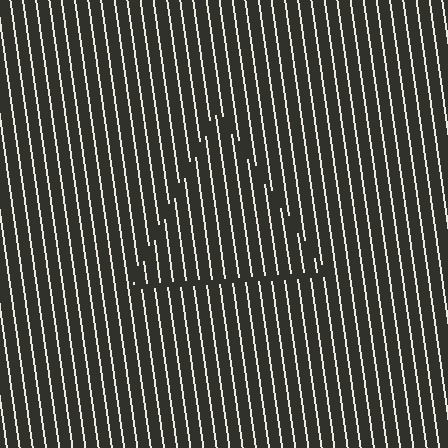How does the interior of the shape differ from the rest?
The interior of the shape contains the same grating, shifted by half a period — the contour is defined by the phase discontinuity where line-ends from the inner and outer gratings abut.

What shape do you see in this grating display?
An illusory triangle. The interior of the shape contains the same grating, shifted by half a period — the contour is defined by the phase discontinuity where line-ends from the inner and outer gratings abut.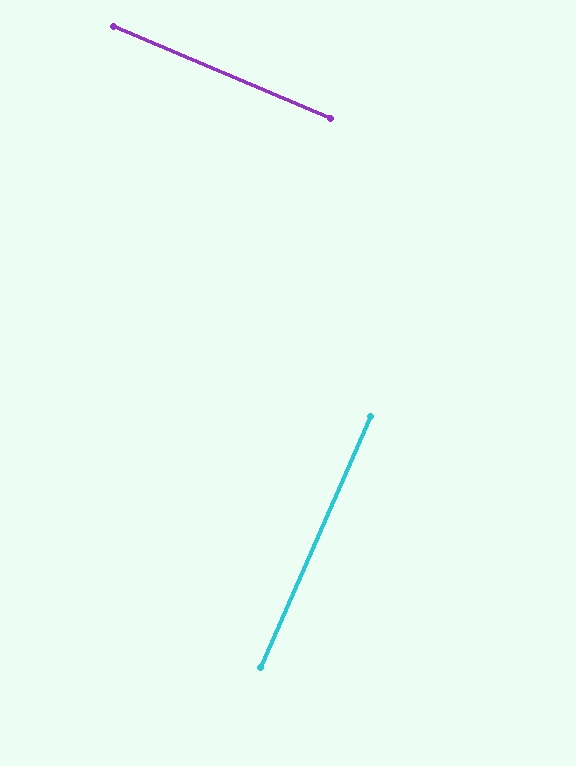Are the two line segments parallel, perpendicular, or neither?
Perpendicular — they meet at approximately 89°.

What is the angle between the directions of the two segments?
Approximately 89 degrees.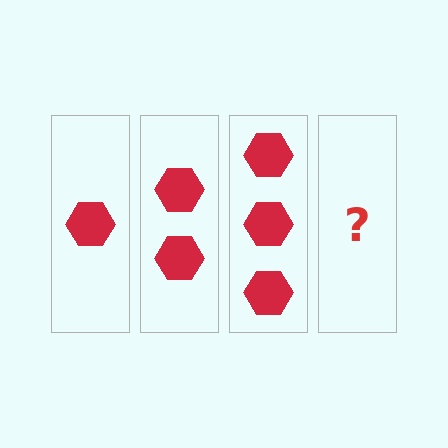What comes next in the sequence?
The next element should be 4 hexagons.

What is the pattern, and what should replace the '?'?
The pattern is that each step adds one more hexagon. The '?' should be 4 hexagons.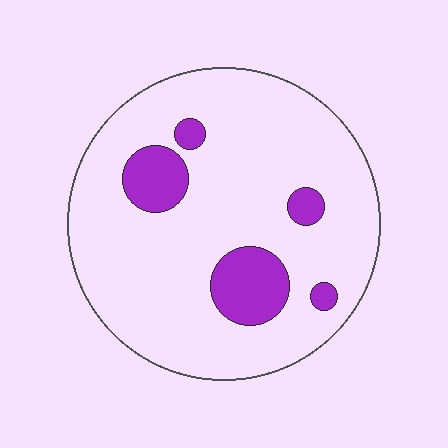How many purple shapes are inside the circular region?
5.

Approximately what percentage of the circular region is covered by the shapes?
Approximately 15%.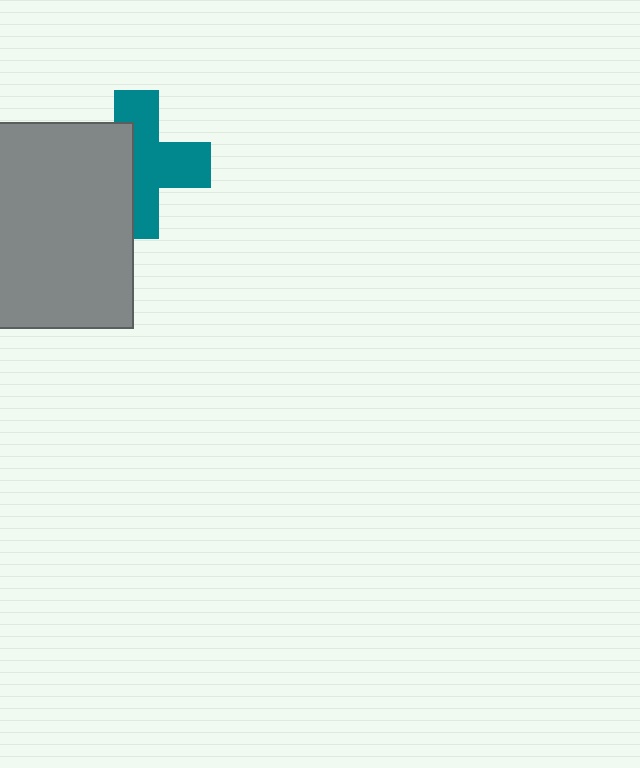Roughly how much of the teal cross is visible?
About half of it is visible (roughly 59%).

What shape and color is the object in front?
The object in front is a gray rectangle.